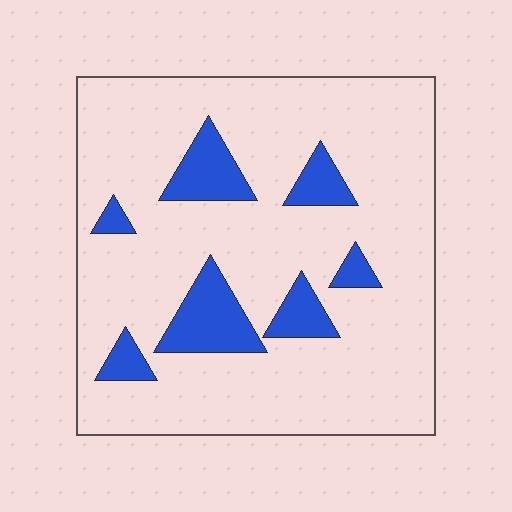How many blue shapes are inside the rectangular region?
7.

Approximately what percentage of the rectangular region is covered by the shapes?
Approximately 15%.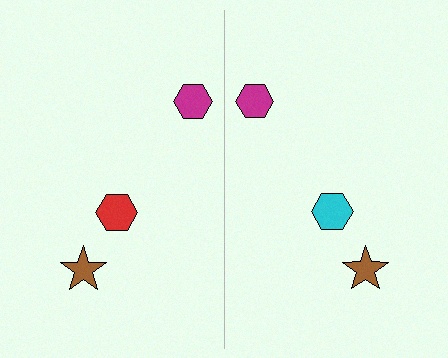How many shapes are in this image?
There are 6 shapes in this image.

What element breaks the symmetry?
The cyan hexagon on the right side breaks the symmetry — its mirror counterpart is red.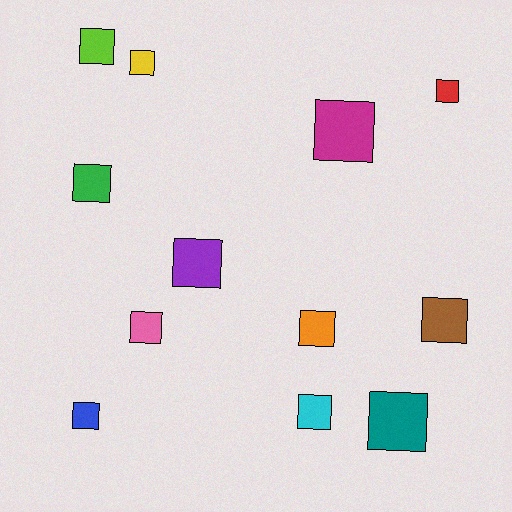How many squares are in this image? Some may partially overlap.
There are 12 squares.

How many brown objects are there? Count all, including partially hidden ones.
There is 1 brown object.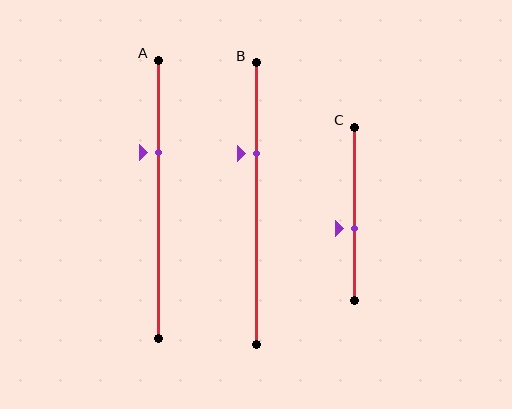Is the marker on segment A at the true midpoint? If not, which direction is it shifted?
No, the marker on segment A is shifted upward by about 17% of the segment length.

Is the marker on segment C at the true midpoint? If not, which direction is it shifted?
No, the marker on segment C is shifted downward by about 8% of the segment length.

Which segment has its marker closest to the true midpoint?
Segment C has its marker closest to the true midpoint.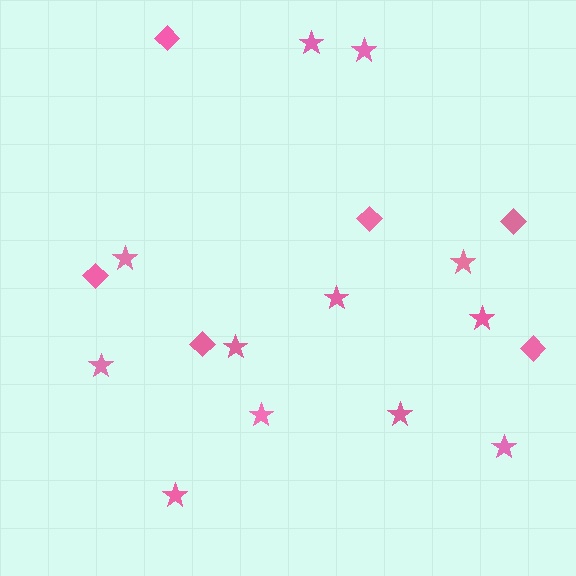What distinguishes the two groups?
There are 2 groups: one group of stars (12) and one group of diamonds (6).